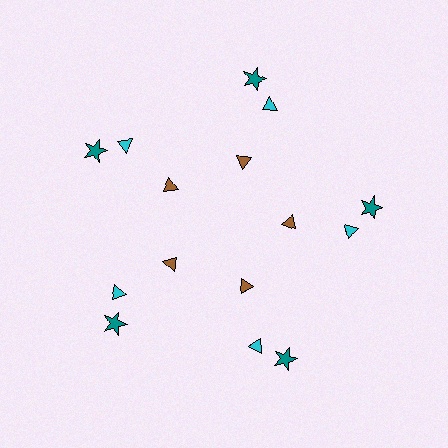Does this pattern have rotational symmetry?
Yes, this pattern has 5-fold rotational symmetry. It looks the same after rotating 72 degrees around the center.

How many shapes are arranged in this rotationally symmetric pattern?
There are 15 shapes, arranged in 5 groups of 3.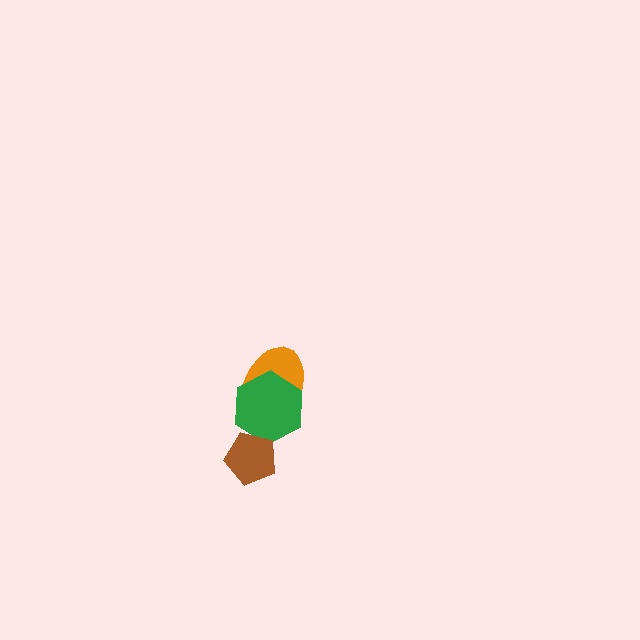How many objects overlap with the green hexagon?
2 objects overlap with the green hexagon.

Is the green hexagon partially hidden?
Yes, it is partially covered by another shape.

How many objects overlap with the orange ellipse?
1 object overlaps with the orange ellipse.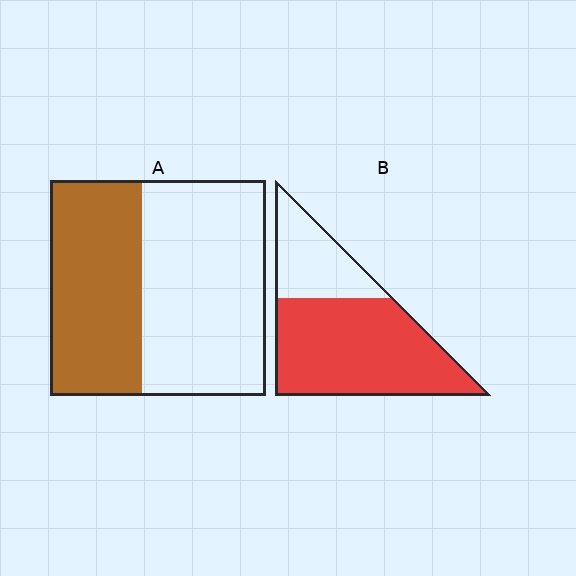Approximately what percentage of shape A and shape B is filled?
A is approximately 45% and B is approximately 70%.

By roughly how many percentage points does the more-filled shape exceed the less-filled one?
By roughly 25 percentage points (B over A).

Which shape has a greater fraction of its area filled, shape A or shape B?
Shape B.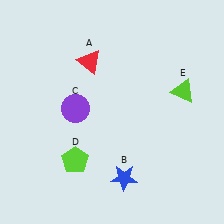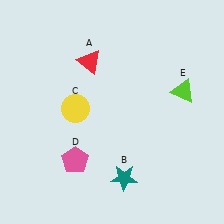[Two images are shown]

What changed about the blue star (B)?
In Image 1, B is blue. In Image 2, it changed to teal.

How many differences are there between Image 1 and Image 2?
There are 3 differences between the two images.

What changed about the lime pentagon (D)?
In Image 1, D is lime. In Image 2, it changed to pink.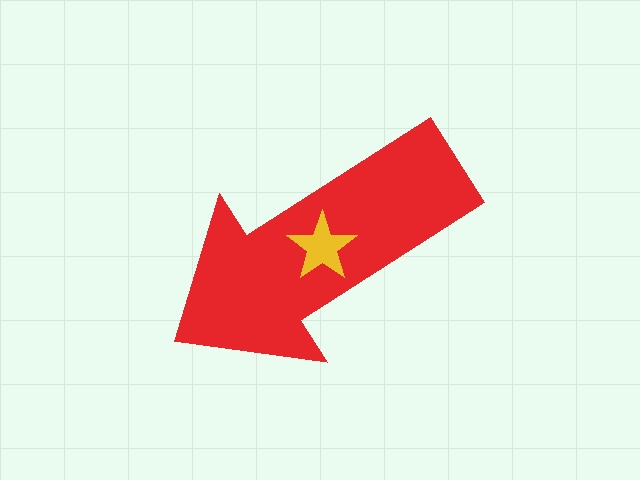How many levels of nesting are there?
2.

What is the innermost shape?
The yellow star.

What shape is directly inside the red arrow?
The yellow star.